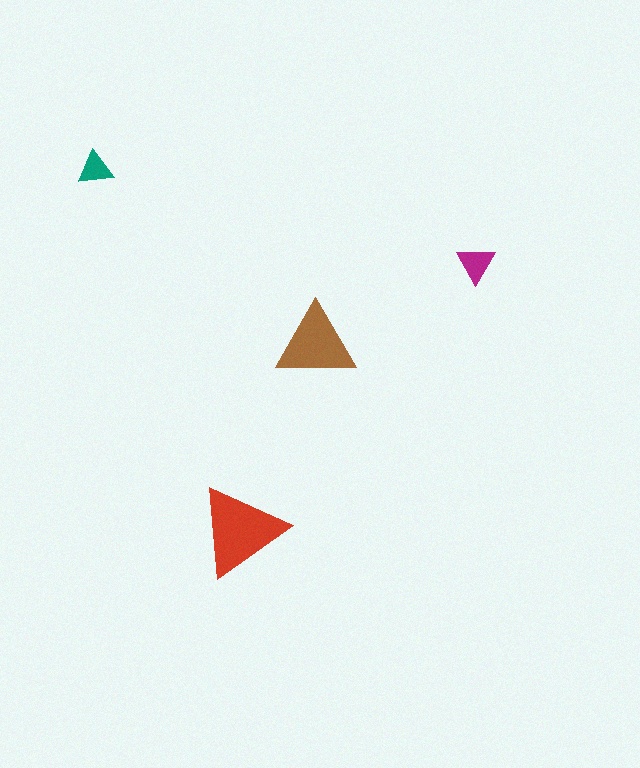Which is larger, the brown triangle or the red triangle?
The red one.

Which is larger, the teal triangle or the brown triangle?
The brown one.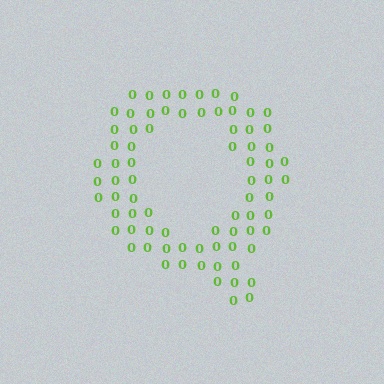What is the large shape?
The large shape is the letter Q.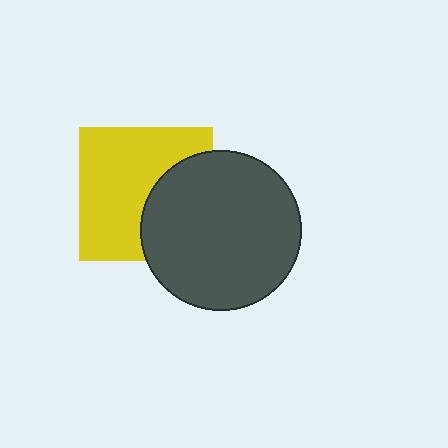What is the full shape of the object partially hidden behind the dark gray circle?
The partially hidden object is a yellow square.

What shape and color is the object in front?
The object in front is a dark gray circle.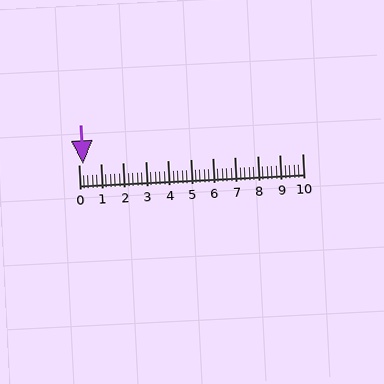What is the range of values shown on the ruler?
The ruler shows values from 0 to 10.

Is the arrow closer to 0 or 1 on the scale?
The arrow is closer to 0.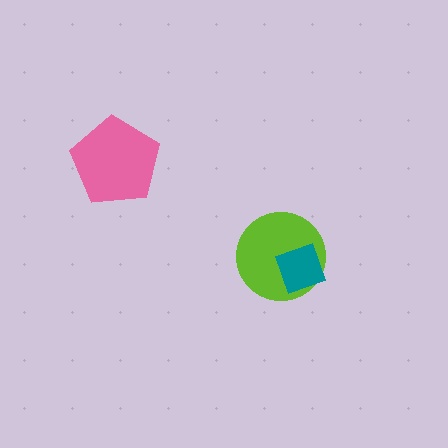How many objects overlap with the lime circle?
1 object overlaps with the lime circle.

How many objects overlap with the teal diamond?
1 object overlaps with the teal diamond.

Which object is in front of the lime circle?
The teal diamond is in front of the lime circle.